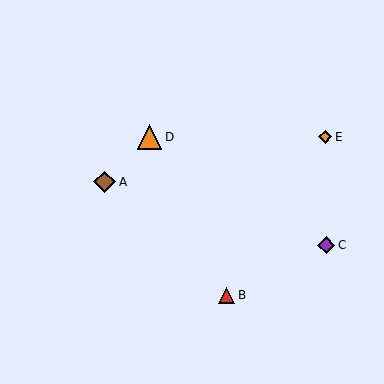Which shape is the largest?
The orange triangle (labeled D) is the largest.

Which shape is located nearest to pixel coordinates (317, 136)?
The orange diamond (labeled E) at (325, 137) is nearest to that location.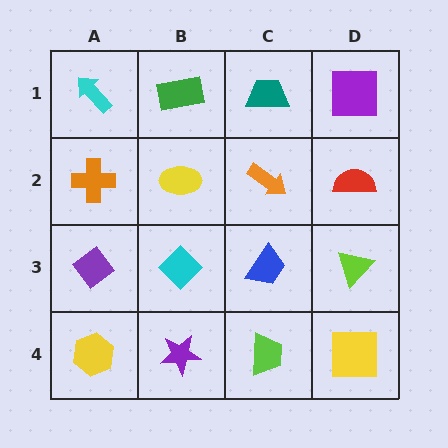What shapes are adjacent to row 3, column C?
An orange arrow (row 2, column C), a lime trapezoid (row 4, column C), a cyan diamond (row 3, column B), a lime triangle (row 3, column D).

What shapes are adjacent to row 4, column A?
A purple diamond (row 3, column A), a purple star (row 4, column B).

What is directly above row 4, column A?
A purple diamond.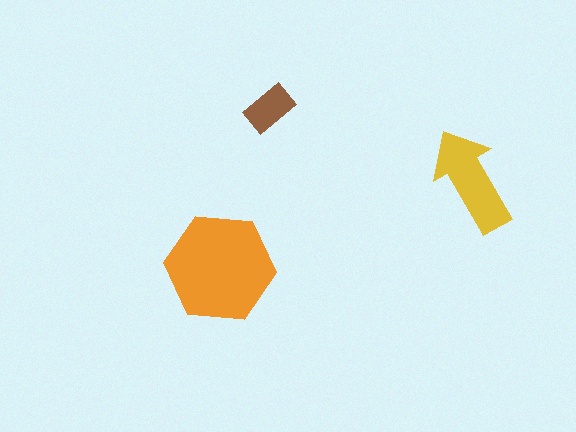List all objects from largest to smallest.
The orange hexagon, the yellow arrow, the brown rectangle.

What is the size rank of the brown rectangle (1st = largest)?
3rd.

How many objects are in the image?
There are 3 objects in the image.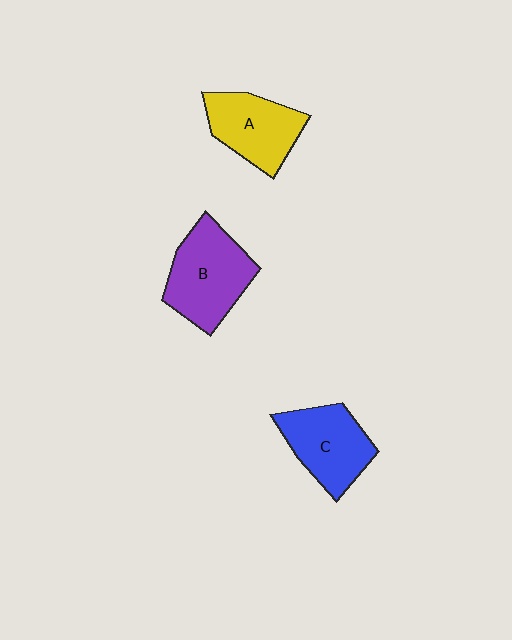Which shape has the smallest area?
Shape A (yellow).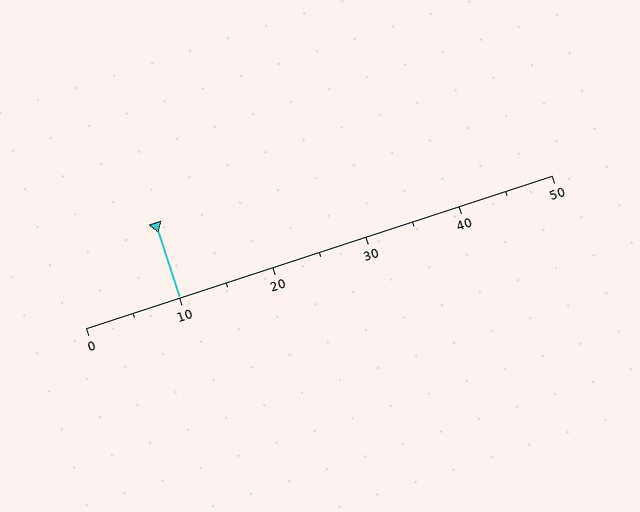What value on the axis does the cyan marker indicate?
The marker indicates approximately 10.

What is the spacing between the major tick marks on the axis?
The major ticks are spaced 10 apart.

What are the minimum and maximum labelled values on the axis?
The axis runs from 0 to 50.